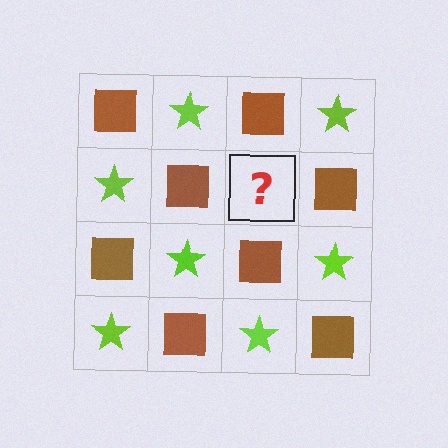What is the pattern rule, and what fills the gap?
The rule is that it alternates brown square and lime star in a checkerboard pattern. The gap should be filled with a lime star.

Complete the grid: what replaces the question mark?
The question mark should be replaced with a lime star.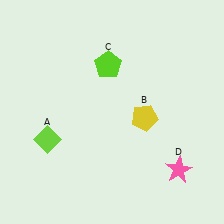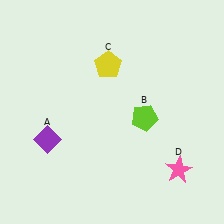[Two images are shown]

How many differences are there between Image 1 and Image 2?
There are 3 differences between the two images.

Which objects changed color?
A changed from lime to purple. B changed from yellow to lime. C changed from lime to yellow.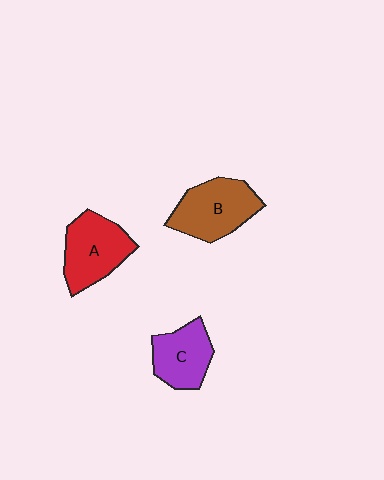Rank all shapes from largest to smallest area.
From largest to smallest: B (brown), A (red), C (purple).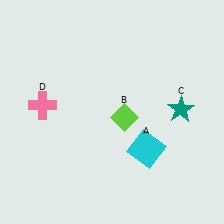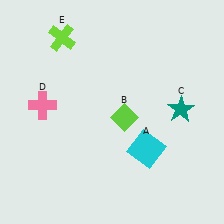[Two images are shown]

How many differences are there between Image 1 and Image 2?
There is 1 difference between the two images.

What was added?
A lime cross (E) was added in Image 2.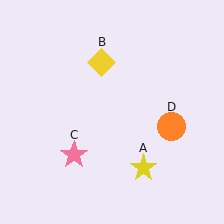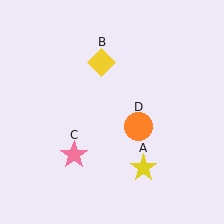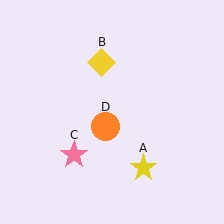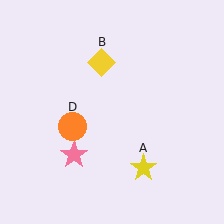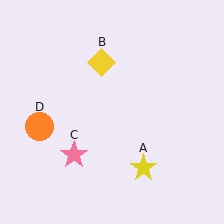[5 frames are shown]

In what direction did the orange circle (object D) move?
The orange circle (object D) moved left.